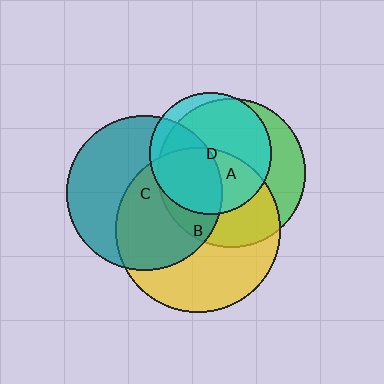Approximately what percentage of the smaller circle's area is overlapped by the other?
Approximately 45%.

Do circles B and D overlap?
Yes.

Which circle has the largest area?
Circle B (yellow).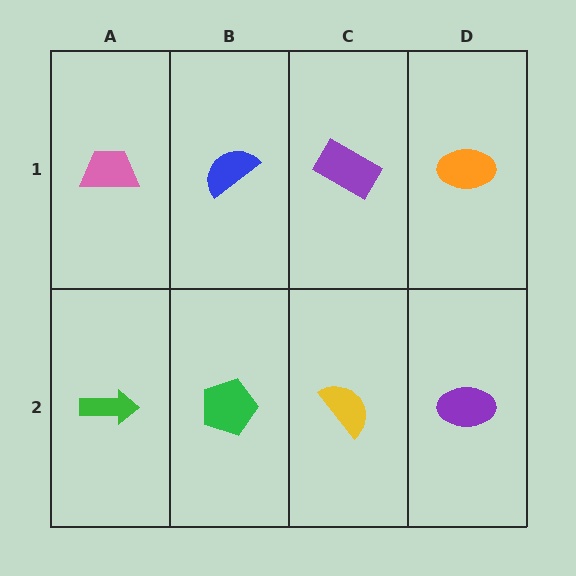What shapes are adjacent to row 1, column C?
A yellow semicircle (row 2, column C), a blue semicircle (row 1, column B), an orange ellipse (row 1, column D).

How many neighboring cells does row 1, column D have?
2.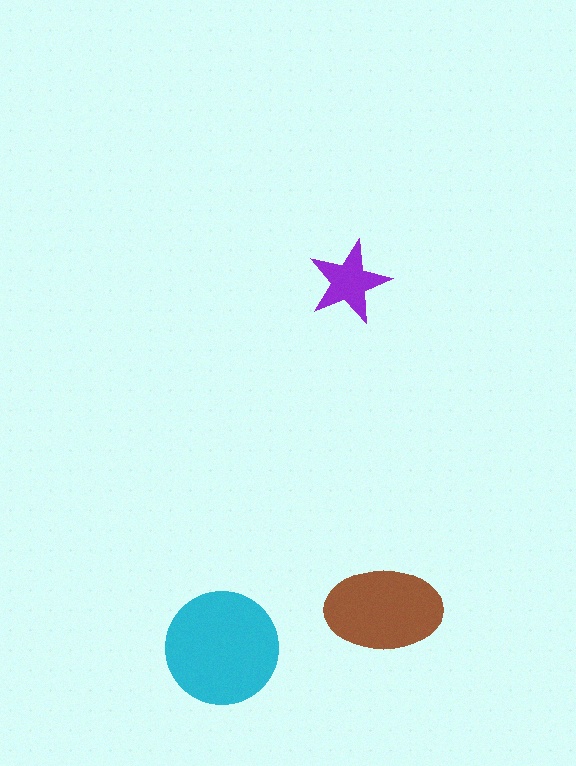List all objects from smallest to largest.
The purple star, the brown ellipse, the cyan circle.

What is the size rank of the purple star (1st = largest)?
3rd.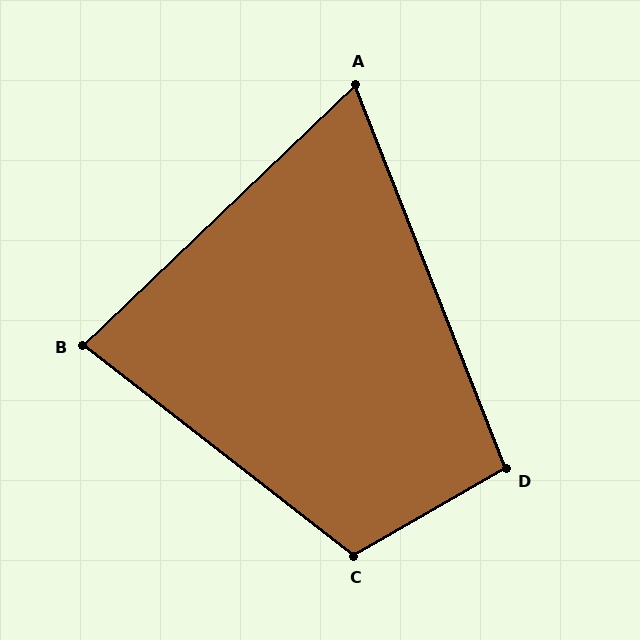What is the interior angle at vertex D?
Approximately 98 degrees (obtuse).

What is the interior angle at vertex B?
Approximately 82 degrees (acute).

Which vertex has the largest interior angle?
C, at approximately 112 degrees.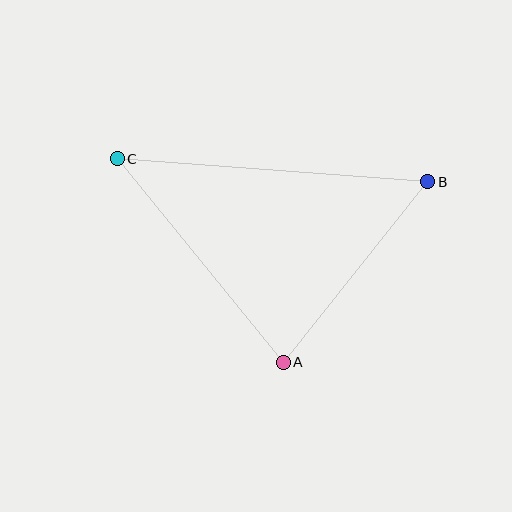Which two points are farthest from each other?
Points B and C are farthest from each other.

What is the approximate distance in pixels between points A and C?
The distance between A and C is approximately 263 pixels.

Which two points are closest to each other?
Points A and B are closest to each other.